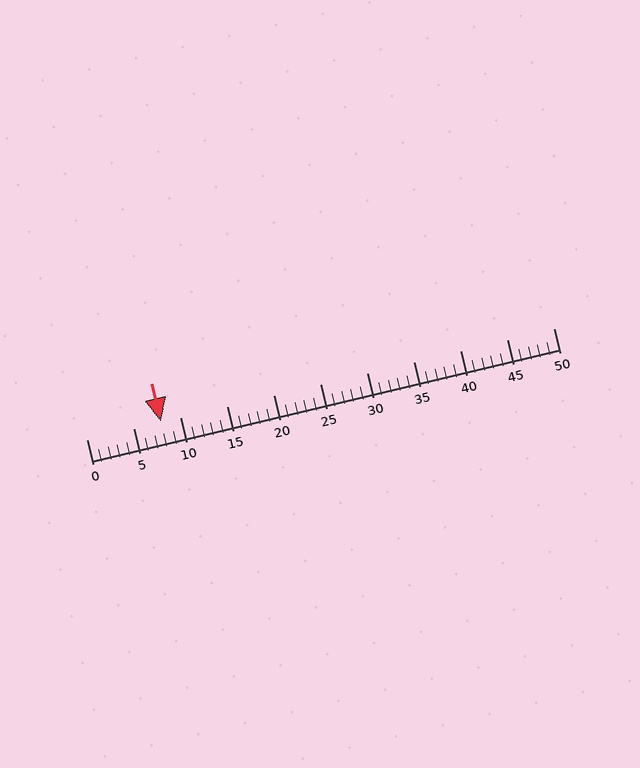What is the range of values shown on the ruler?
The ruler shows values from 0 to 50.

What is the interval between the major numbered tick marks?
The major tick marks are spaced 5 units apart.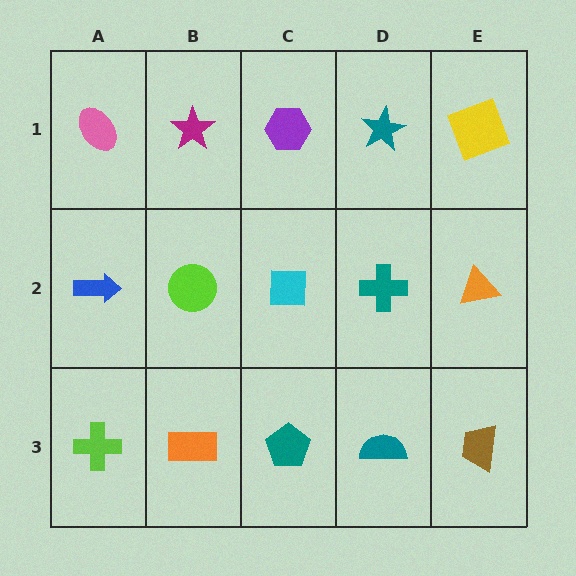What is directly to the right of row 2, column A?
A lime circle.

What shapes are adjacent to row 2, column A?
A pink ellipse (row 1, column A), a lime cross (row 3, column A), a lime circle (row 2, column B).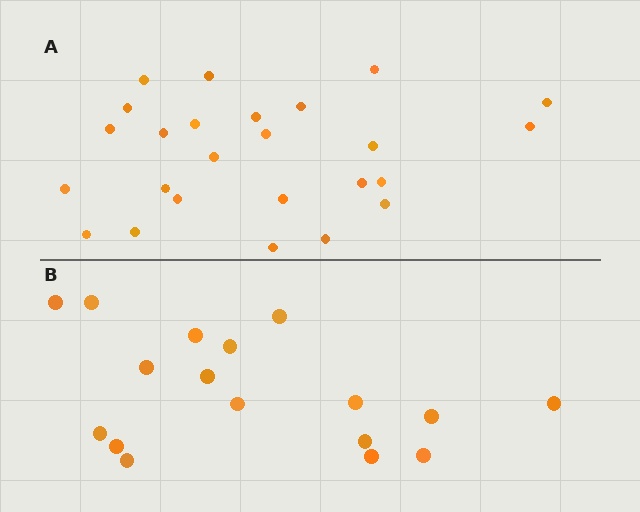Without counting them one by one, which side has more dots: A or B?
Region A (the top region) has more dots.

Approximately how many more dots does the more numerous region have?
Region A has roughly 8 or so more dots than region B.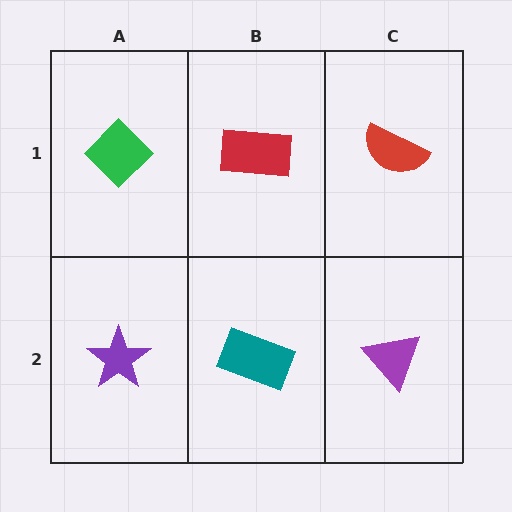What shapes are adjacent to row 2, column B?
A red rectangle (row 1, column B), a purple star (row 2, column A), a purple triangle (row 2, column C).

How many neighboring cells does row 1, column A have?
2.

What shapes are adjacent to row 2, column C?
A red semicircle (row 1, column C), a teal rectangle (row 2, column B).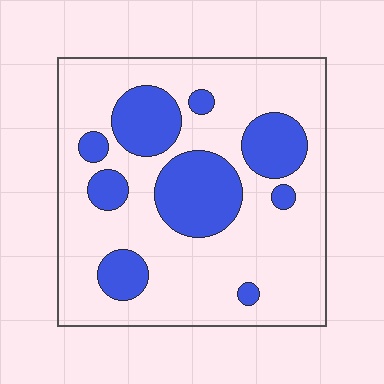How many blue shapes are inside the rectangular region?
9.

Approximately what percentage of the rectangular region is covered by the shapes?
Approximately 25%.